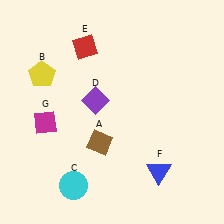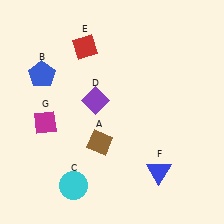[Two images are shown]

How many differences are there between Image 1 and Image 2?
There is 1 difference between the two images.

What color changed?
The pentagon (B) changed from yellow in Image 1 to blue in Image 2.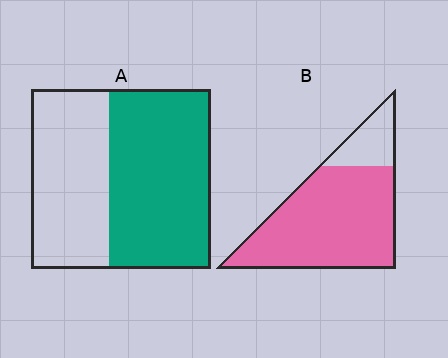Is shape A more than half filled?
Yes.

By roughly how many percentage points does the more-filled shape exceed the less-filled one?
By roughly 25 percentage points (B over A).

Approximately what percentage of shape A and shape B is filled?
A is approximately 55% and B is approximately 80%.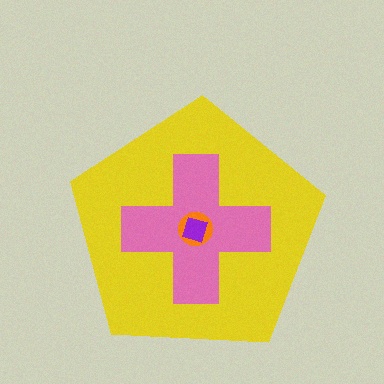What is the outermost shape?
The yellow pentagon.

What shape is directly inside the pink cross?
The orange circle.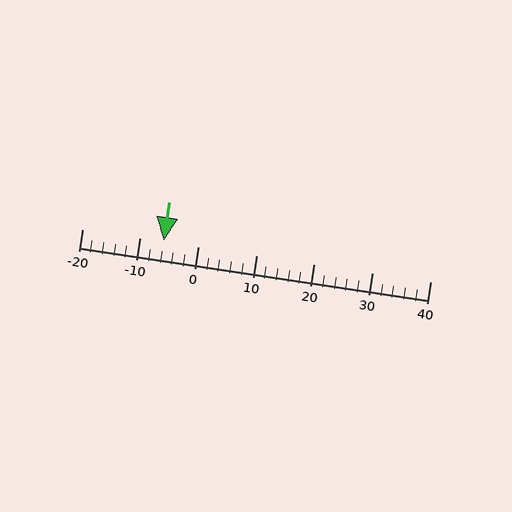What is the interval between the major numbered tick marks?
The major tick marks are spaced 10 units apart.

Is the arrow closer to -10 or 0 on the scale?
The arrow is closer to -10.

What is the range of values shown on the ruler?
The ruler shows values from -20 to 40.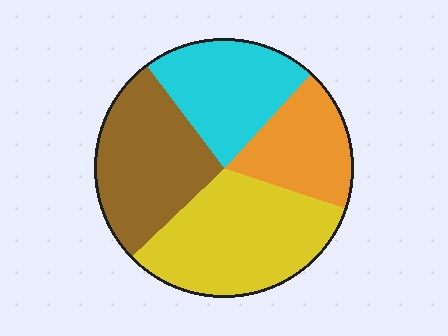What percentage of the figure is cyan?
Cyan takes up about one fifth (1/5) of the figure.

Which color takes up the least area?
Orange, at roughly 20%.